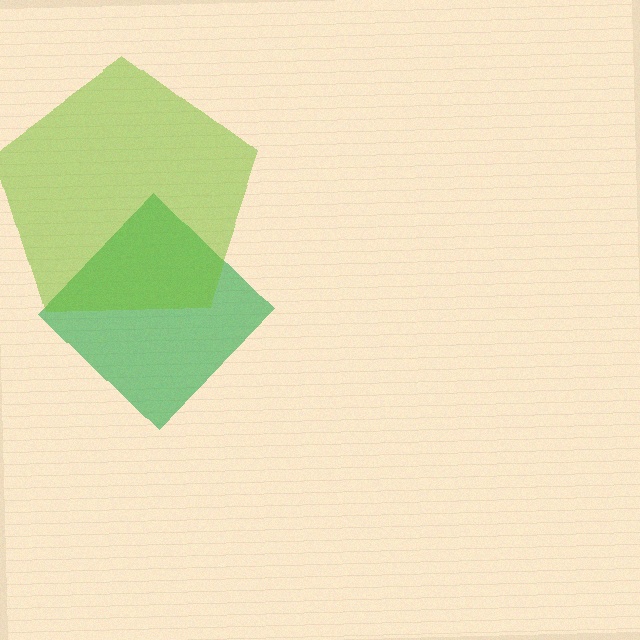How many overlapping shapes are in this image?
There are 2 overlapping shapes in the image.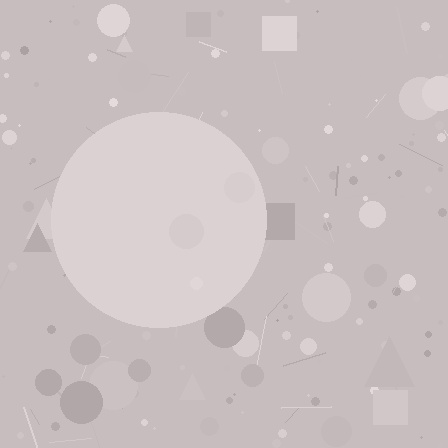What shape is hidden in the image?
A circle is hidden in the image.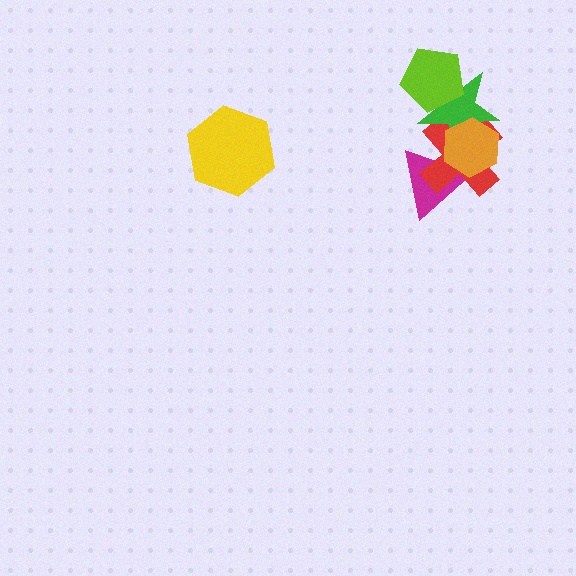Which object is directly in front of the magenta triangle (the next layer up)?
The red cross is directly in front of the magenta triangle.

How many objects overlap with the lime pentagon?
1 object overlaps with the lime pentagon.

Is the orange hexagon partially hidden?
No, no other shape covers it.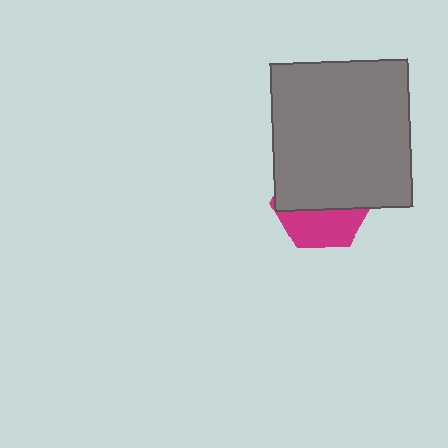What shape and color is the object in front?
The object in front is a gray rectangle.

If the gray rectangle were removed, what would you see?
You would see the complete magenta hexagon.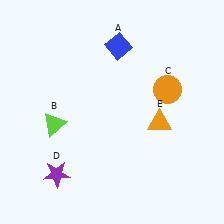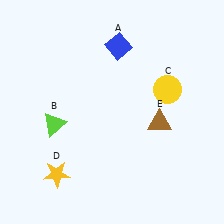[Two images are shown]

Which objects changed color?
C changed from orange to yellow. D changed from purple to yellow. E changed from orange to brown.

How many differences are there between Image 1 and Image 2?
There are 3 differences between the two images.